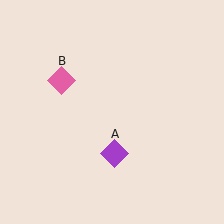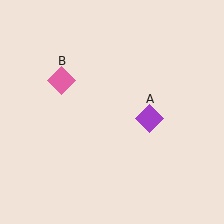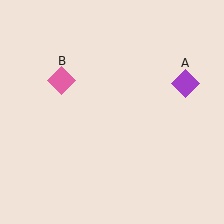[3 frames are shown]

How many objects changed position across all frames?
1 object changed position: purple diamond (object A).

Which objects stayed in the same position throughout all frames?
Pink diamond (object B) remained stationary.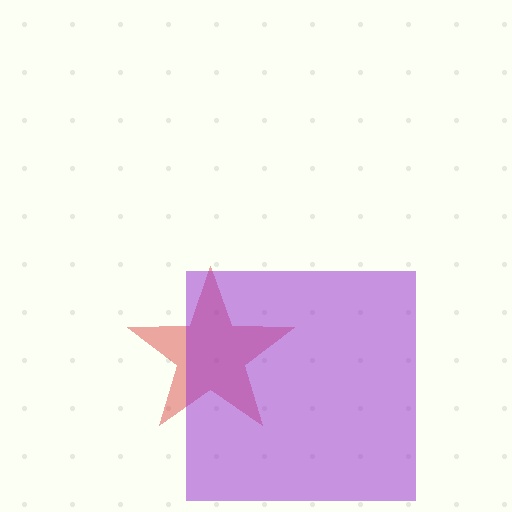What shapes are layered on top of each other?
The layered shapes are: a red star, a purple square.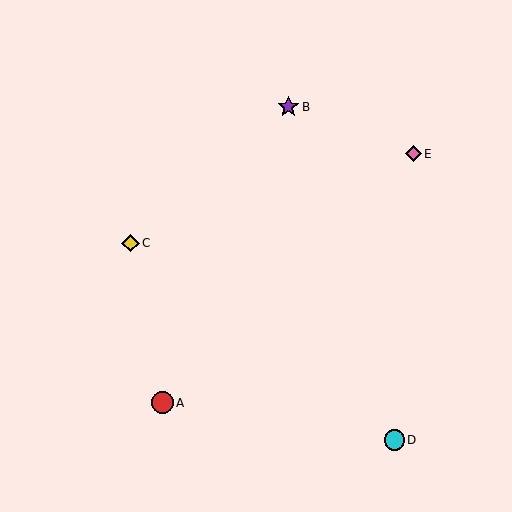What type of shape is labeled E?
Shape E is a pink diamond.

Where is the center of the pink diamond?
The center of the pink diamond is at (413, 154).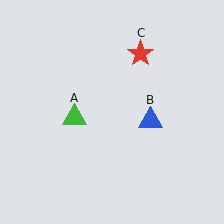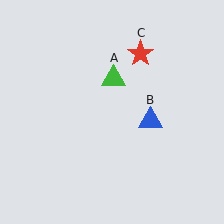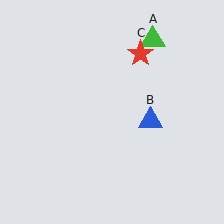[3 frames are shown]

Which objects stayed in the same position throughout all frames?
Blue triangle (object B) and red star (object C) remained stationary.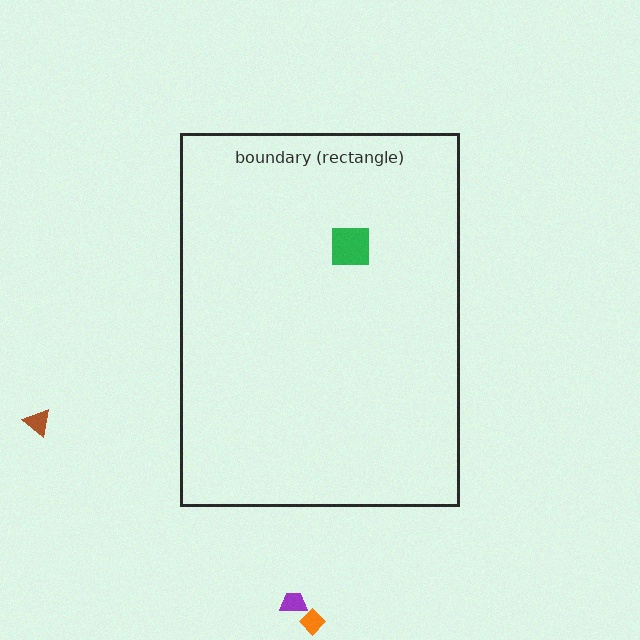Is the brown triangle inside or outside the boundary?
Outside.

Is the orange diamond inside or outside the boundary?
Outside.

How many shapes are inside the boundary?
1 inside, 3 outside.